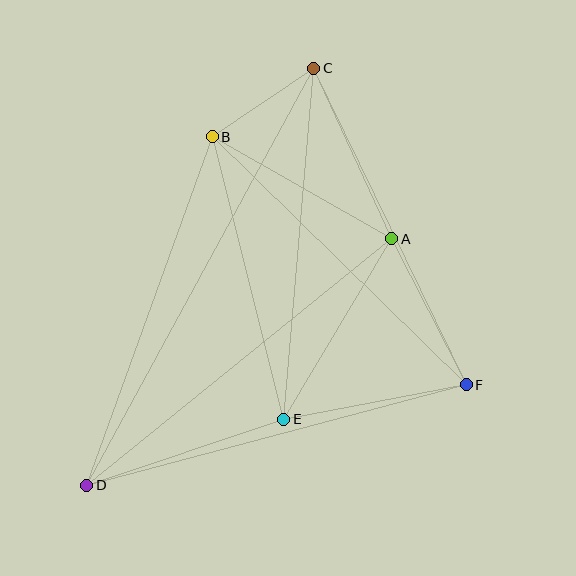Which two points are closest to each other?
Points B and C are closest to each other.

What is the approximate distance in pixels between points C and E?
The distance between C and E is approximately 352 pixels.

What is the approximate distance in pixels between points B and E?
The distance between B and E is approximately 291 pixels.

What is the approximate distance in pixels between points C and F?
The distance between C and F is approximately 351 pixels.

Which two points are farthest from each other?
Points C and D are farthest from each other.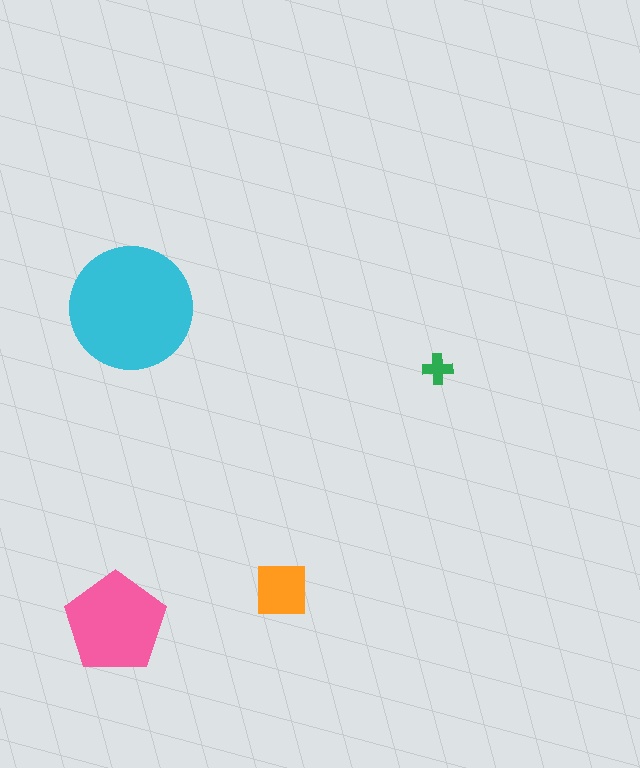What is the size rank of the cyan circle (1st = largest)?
1st.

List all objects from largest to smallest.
The cyan circle, the pink pentagon, the orange square, the green cross.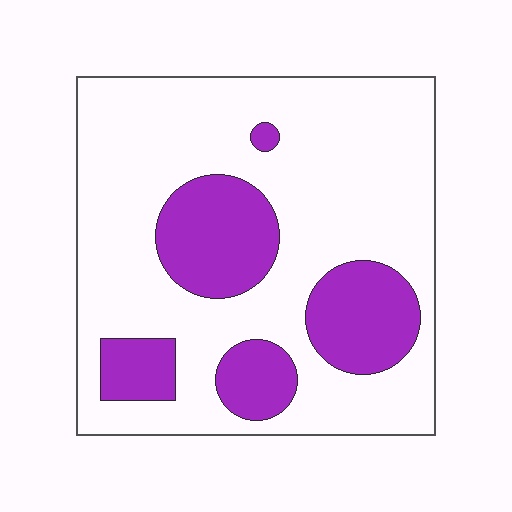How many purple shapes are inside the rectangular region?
5.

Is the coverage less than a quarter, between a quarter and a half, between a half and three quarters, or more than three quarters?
Between a quarter and a half.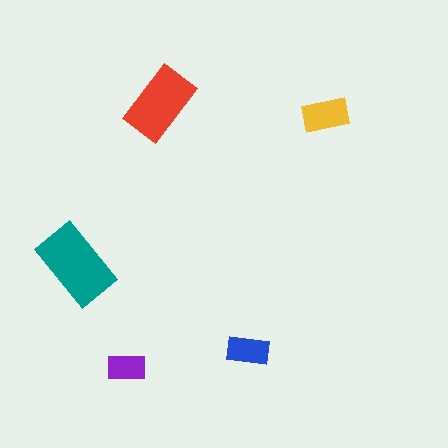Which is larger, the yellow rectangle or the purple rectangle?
The yellow one.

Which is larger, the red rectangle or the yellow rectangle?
The red one.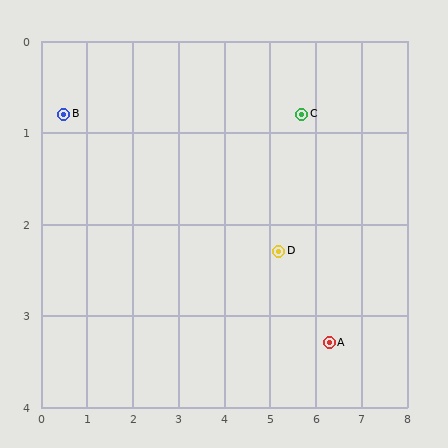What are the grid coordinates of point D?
Point D is at approximately (5.2, 2.3).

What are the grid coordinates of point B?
Point B is at approximately (0.5, 0.8).